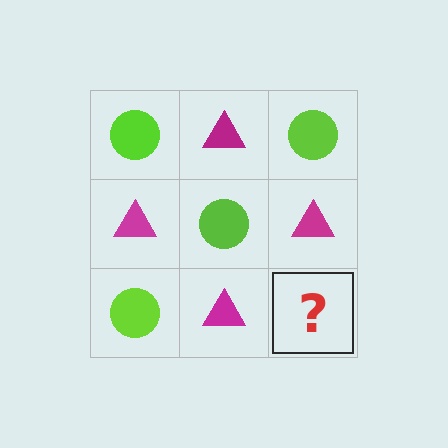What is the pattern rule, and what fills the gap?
The rule is that it alternates lime circle and magenta triangle in a checkerboard pattern. The gap should be filled with a lime circle.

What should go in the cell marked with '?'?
The missing cell should contain a lime circle.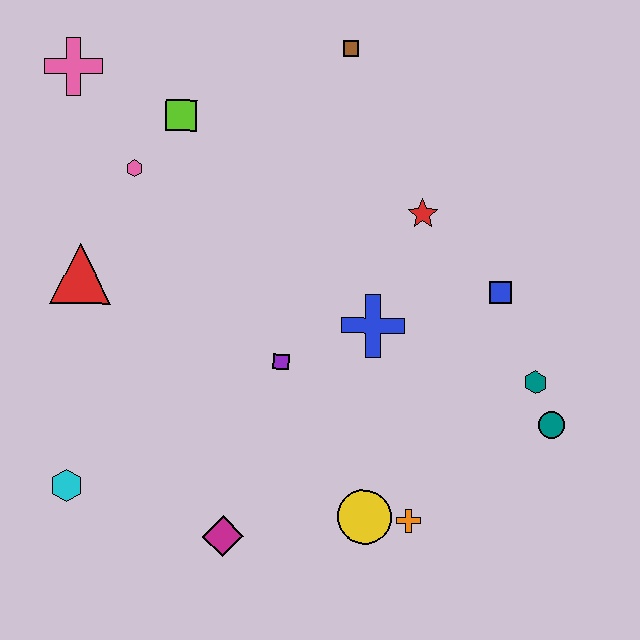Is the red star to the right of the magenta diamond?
Yes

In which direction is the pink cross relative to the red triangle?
The pink cross is above the red triangle.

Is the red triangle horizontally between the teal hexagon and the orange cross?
No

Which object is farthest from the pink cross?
The teal circle is farthest from the pink cross.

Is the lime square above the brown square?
No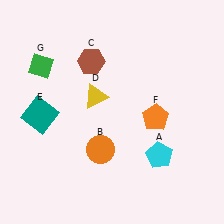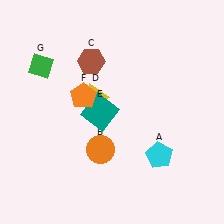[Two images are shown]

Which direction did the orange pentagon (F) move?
The orange pentagon (F) moved left.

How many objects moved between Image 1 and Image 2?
2 objects moved between the two images.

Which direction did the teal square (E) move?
The teal square (E) moved right.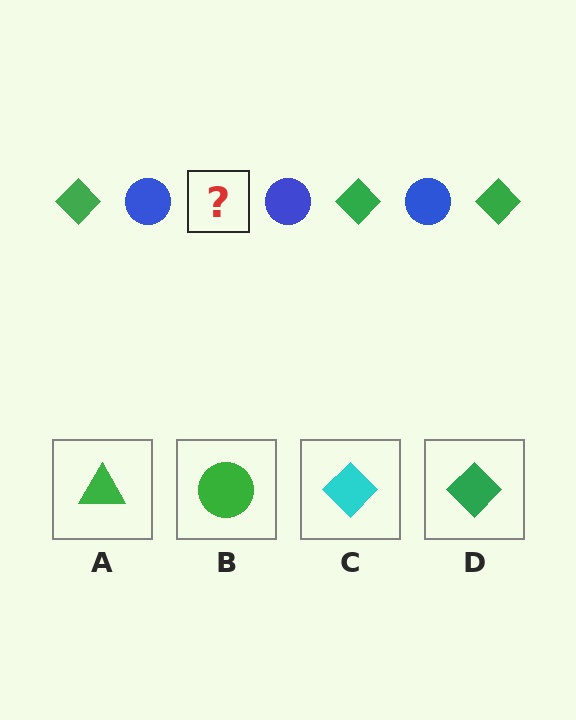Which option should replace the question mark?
Option D.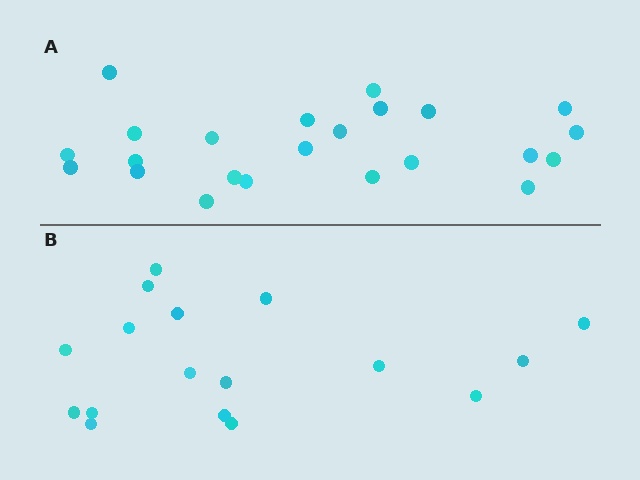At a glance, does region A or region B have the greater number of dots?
Region A (the top region) has more dots.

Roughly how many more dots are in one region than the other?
Region A has about 6 more dots than region B.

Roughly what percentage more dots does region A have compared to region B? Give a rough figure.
About 35% more.